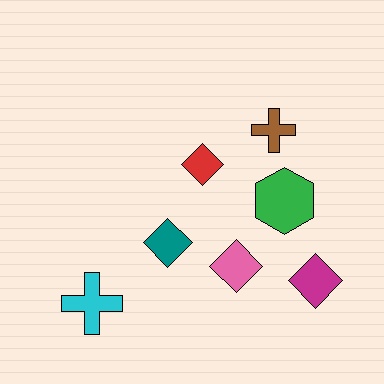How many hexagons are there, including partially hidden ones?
There is 1 hexagon.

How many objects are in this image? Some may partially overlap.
There are 7 objects.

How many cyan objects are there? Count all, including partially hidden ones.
There is 1 cyan object.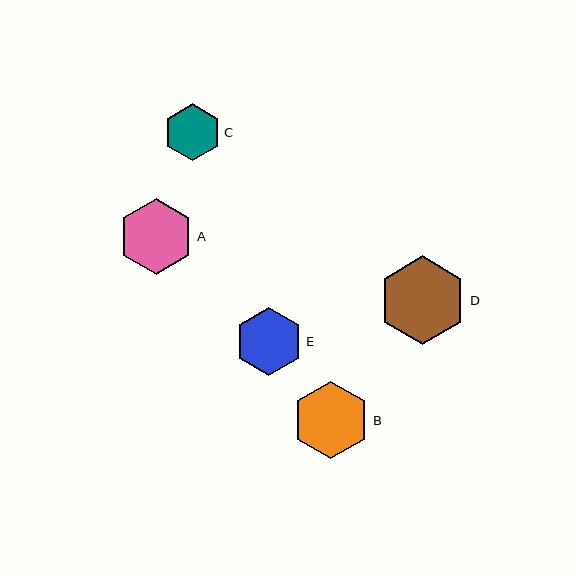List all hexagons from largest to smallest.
From largest to smallest: D, B, A, E, C.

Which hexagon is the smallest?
Hexagon C is the smallest with a size of approximately 57 pixels.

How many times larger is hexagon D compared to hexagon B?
Hexagon D is approximately 1.1 times the size of hexagon B.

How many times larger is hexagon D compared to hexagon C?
Hexagon D is approximately 1.6 times the size of hexagon C.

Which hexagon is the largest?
Hexagon D is the largest with a size of approximately 88 pixels.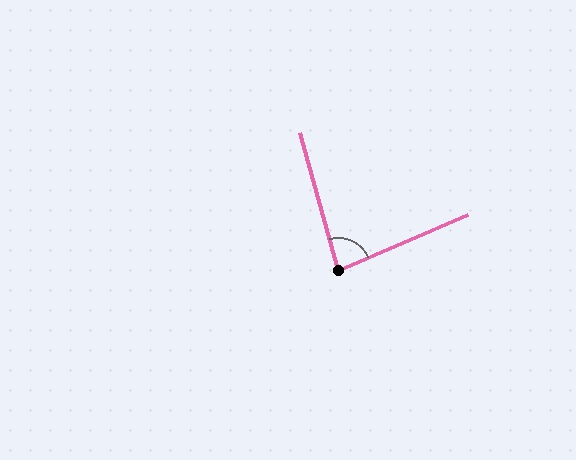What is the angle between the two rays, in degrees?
Approximately 82 degrees.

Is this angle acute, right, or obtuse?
It is acute.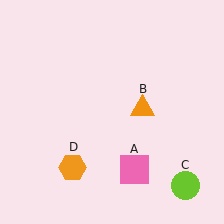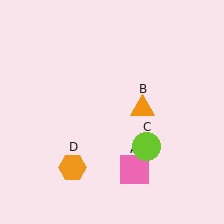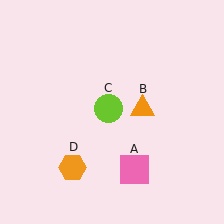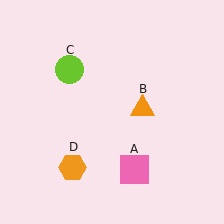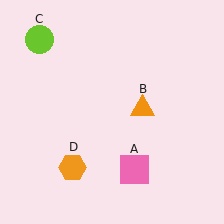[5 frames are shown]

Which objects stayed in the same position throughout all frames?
Pink square (object A) and orange triangle (object B) and orange hexagon (object D) remained stationary.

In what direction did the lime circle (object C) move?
The lime circle (object C) moved up and to the left.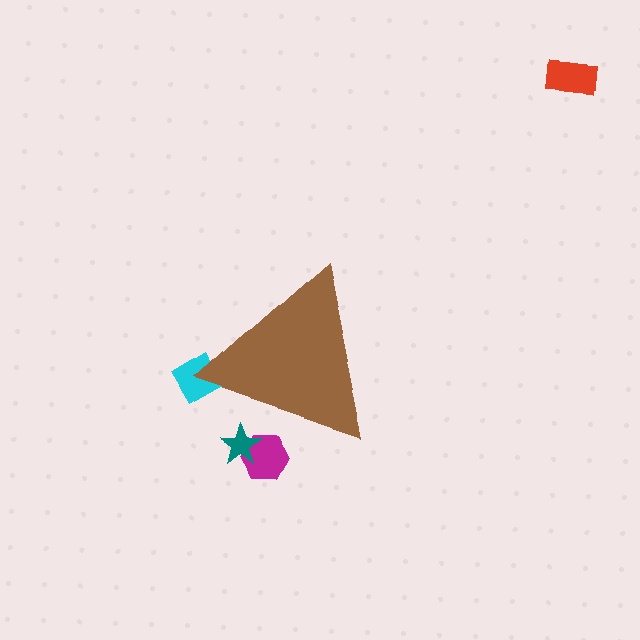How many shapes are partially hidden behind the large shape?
3 shapes are partially hidden.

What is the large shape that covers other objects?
A brown triangle.